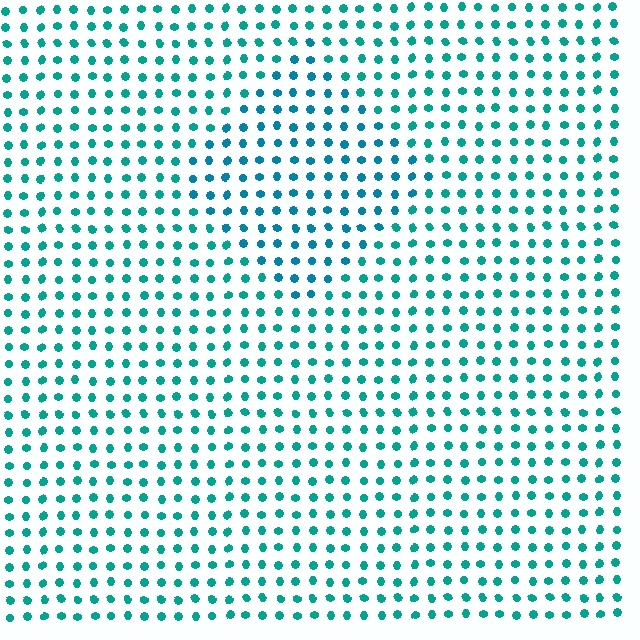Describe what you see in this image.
The image is filled with small teal elements in a uniform arrangement. A diamond-shaped region is visible where the elements are tinted to a slightly different hue, forming a subtle color boundary.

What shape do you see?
I see a diamond.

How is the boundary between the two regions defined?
The boundary is defined purely by a slight shift in hue (about 21 degrees). Spacing, size, and orientation are identical on both sides.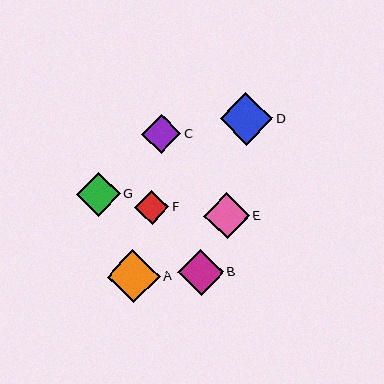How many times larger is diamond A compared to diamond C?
Diamond A is approximately 1.4 times the size of diamond C.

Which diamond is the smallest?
Diamond F is the smallest with a size of approximately 34 pixels.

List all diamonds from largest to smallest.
From largest to smallest: A, D, E, B, G, C, F.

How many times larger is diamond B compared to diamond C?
Diamond B is approximately 1.2 times the size of diamond C.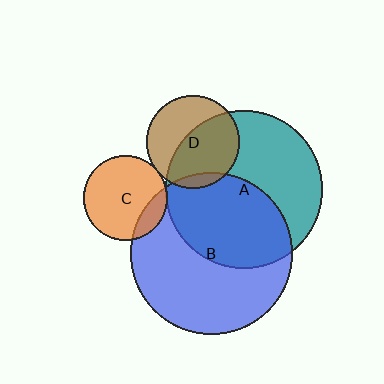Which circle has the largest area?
Circle B (blue).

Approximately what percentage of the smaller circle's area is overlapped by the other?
Approximately 5%.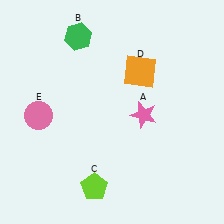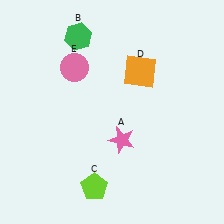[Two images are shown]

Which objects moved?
The objects that moved are: the pink star (A), the pink circle (E).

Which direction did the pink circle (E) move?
The pink circle (E) moved up.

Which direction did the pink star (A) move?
The pink star (A) moved down.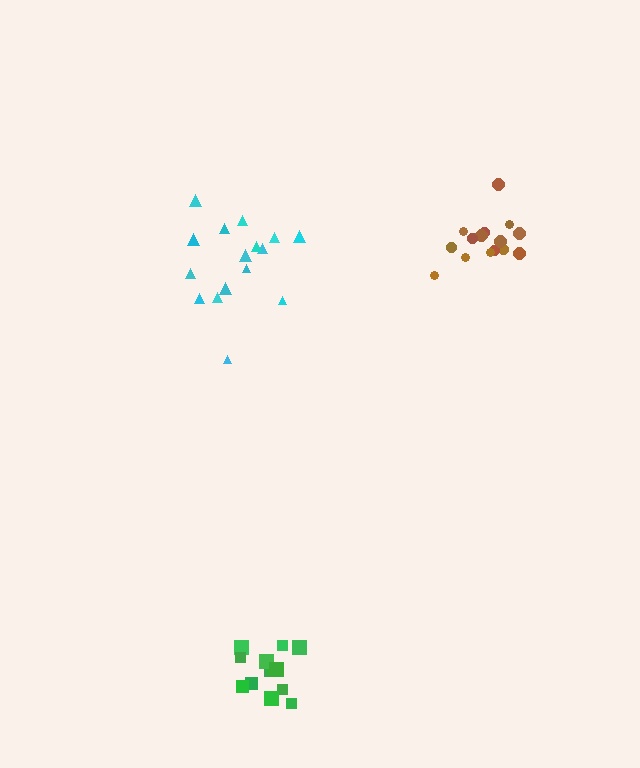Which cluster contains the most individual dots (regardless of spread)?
Cyan (16).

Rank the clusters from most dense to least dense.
green, brown, cyan.